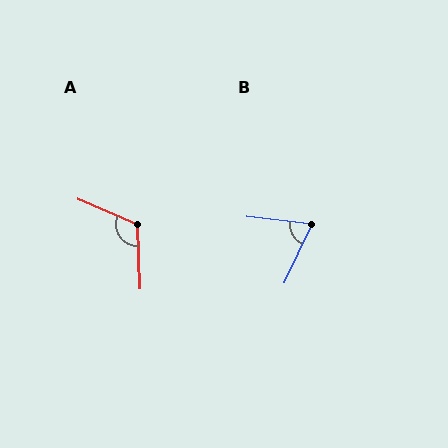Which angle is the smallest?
B, at approximately 71 degrees.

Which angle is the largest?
A, at approximately 115 degrees.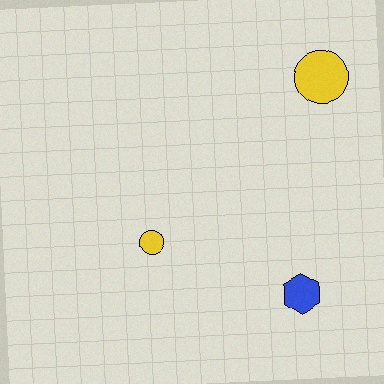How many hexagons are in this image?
There is 1 hexagon.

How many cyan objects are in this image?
There are no cyan objects.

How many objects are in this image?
There are 3 objects.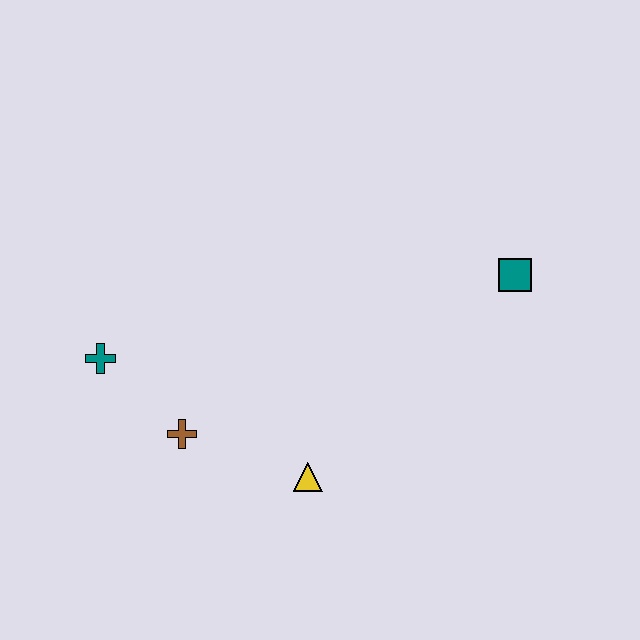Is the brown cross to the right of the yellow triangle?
No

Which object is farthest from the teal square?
The teal cross is farthest from the teal square.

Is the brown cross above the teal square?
No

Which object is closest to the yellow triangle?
The brown cross is closest to the yellow triangle.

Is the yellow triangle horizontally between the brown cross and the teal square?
Yes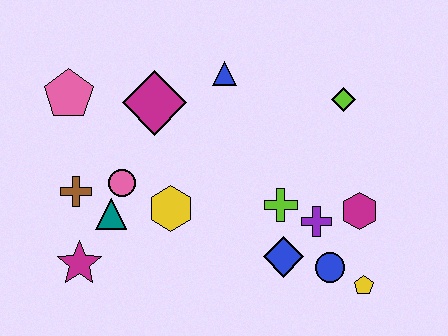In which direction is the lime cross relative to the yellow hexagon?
The lime cross is to the right of the yellow hexagon.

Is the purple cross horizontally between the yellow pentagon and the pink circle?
Yes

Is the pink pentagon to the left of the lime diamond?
Yes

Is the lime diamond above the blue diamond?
Yes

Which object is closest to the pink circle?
The teal triangle is closest to the pink circle.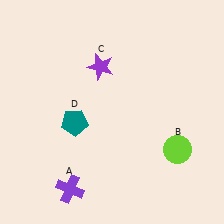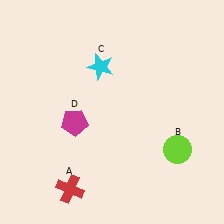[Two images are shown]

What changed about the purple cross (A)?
In Image 1, A is purple. In Image 2, it changed to red.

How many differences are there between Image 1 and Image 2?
There are 3 differences between the two images.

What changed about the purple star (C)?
In Image 1, C is purple. In Image 2, it changed to cyan.